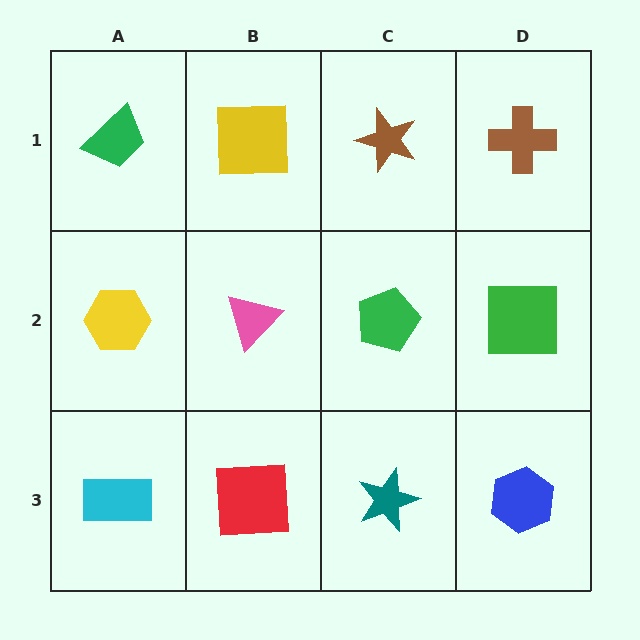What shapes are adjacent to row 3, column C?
A green pentagon (row 2, column C), a red square (row 3, column B), a blue hexagon (row 3, column D).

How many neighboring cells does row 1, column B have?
3.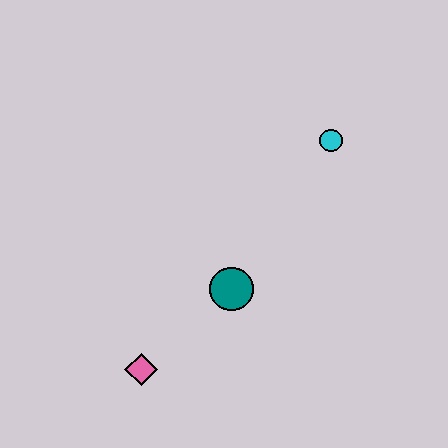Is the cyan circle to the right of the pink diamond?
Yes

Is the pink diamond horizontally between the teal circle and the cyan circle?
No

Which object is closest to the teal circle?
The pink diamond is closest to the teal circle.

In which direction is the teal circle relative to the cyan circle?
The teal circle is below the cyan circle.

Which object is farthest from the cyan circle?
The pink diamond is farthest from the cyan circle.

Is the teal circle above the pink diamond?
Yes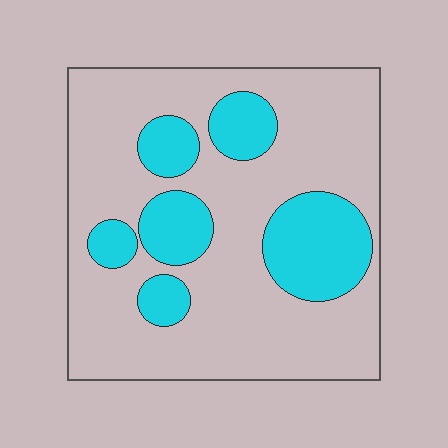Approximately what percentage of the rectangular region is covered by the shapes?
Approximately 25%.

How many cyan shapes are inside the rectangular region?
6.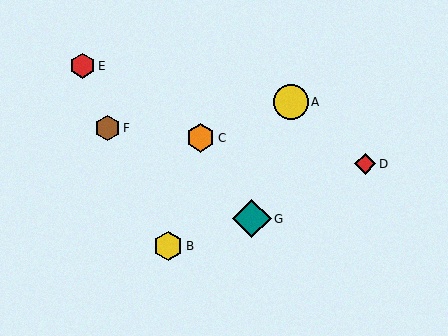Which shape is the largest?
The teal diamond (labeled G) is the largest.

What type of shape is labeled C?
Shape C is an orange hexagon.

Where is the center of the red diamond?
The center of the red diamond is at (365, 164).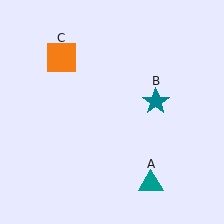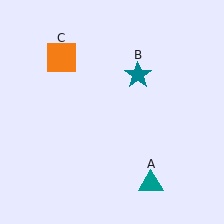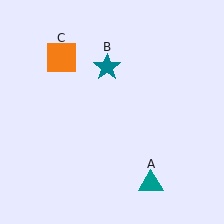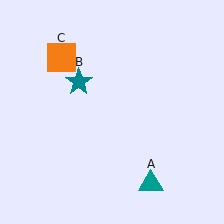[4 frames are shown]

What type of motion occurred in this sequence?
The teal star (object B) rotated counterclockwise around the center of the scene.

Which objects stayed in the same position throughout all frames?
Teal triangle (object A) and orange square (object C) remained stationary.